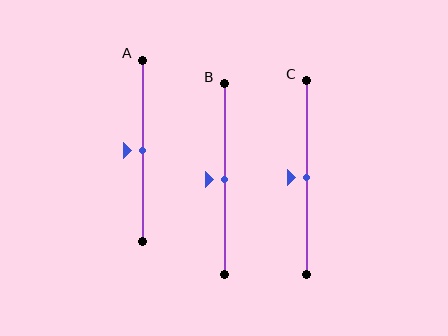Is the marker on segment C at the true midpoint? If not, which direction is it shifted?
Yes, the marker on segment C is at the true midpoint.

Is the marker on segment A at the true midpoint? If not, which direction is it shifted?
Yes, the marker on segment A is at the true midpoint.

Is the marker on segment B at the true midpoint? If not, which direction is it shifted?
Yes, the marker on segment B is at the true midpoint.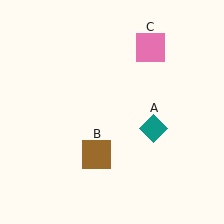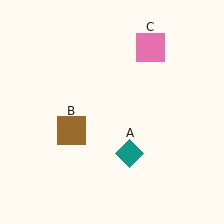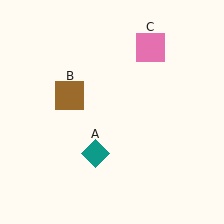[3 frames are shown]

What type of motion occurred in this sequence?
The teal diamond (object A), brown square (object B) rotated clockwise around the center of the scene.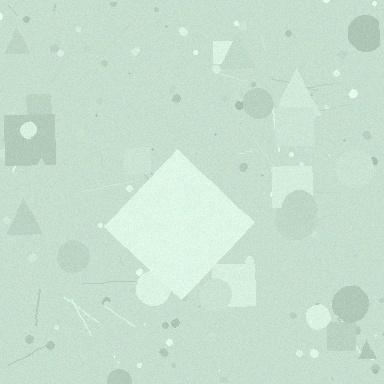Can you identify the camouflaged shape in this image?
The camouflaged shape is a diamond.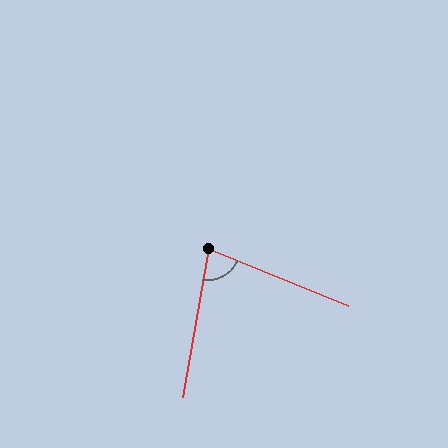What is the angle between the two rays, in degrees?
Approximately 78 degrees.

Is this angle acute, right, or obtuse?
It is acute.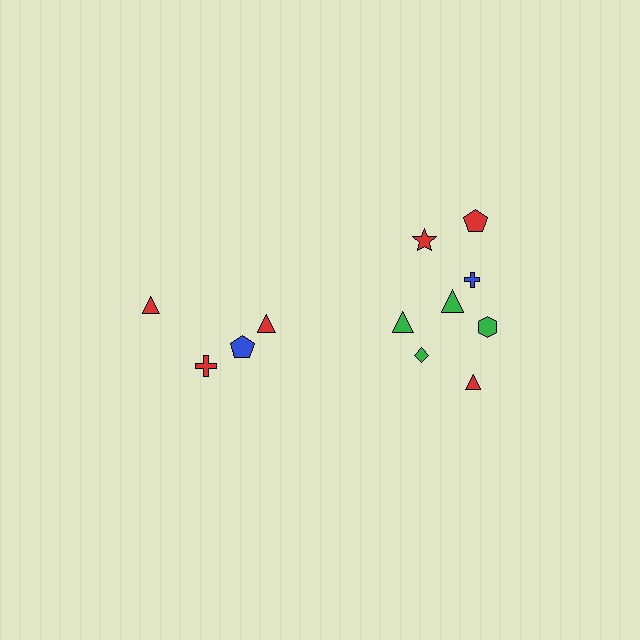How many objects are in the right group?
There are 8 objects.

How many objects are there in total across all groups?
There are 12 objects.